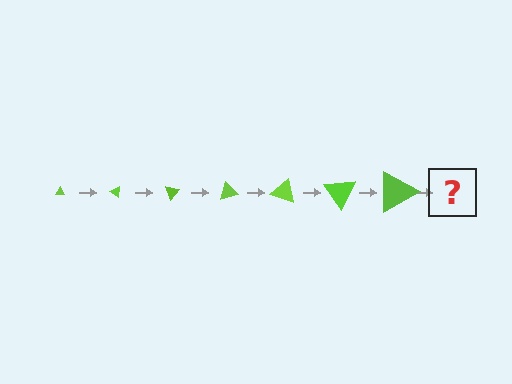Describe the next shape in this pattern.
It should be a triangle, larger than the previous one and rotated 245 degrees from the start.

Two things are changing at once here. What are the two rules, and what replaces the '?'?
The two rules are that the triangle grows larger each step and it rotates 35 degrees each step. The '?' should be a triangle, larger than the previous one and rotated 245 degrees from the start.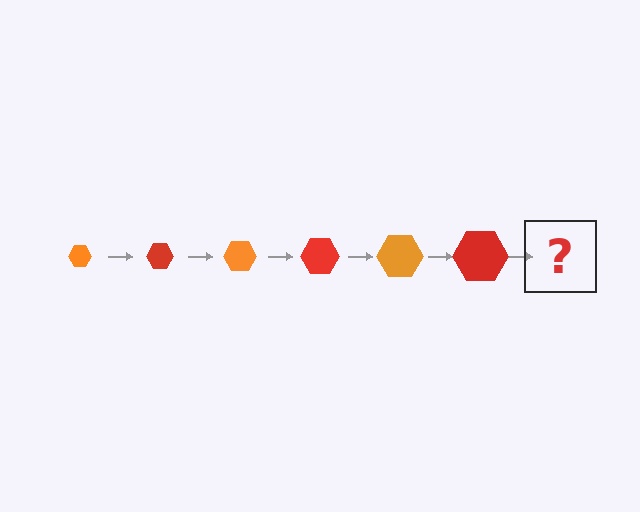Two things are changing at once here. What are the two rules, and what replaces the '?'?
The two rules are that the hexagon grows larger each step and the color cycles through orange and red. The '?' should be an orange hexagon, larger than the previous one.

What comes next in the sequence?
The next element should be an orange hexagon, larger than the previous one.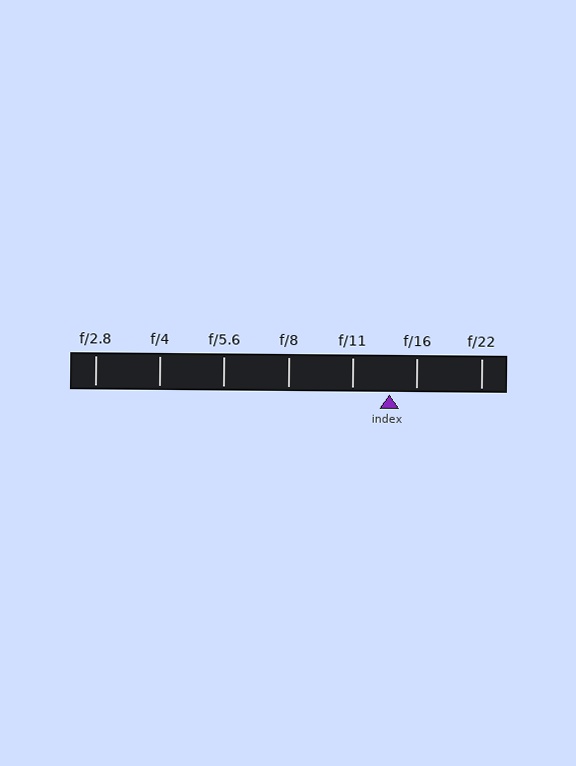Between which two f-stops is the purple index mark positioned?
The index mark is between f/11 and f/16.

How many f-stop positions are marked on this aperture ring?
There are 7 f-stop positions marked.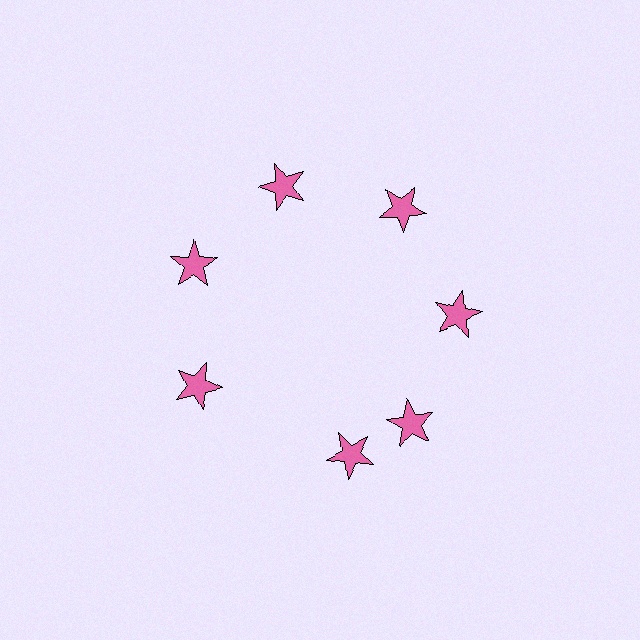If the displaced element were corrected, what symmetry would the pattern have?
It would have 7-fold rotational symmetry — the pattern would map onto itself every 51 degrees.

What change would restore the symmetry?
The symmetry would be restored by rotating it back into even spacing with its neighbors so that all 7 stars sit at equal angles and equal distance from the center.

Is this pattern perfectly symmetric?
No. The 7 pink stars are arranged in a ring, but one element near the 6 o'clock position is rotated out of alignment along the ring, breaking the 7-fold rotational symmetry.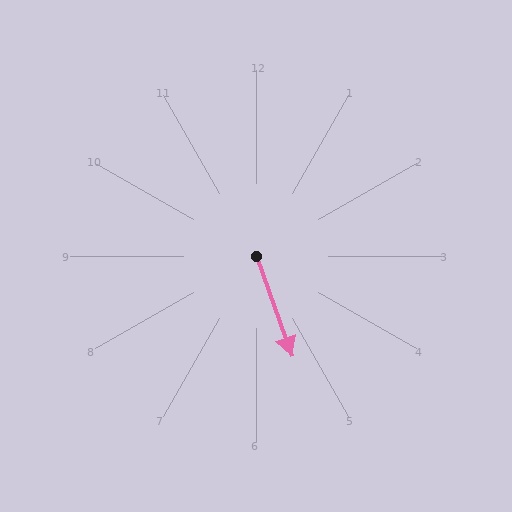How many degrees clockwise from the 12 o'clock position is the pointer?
Approximately 160 degrees.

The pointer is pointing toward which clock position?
Roughly 5 o'clock.